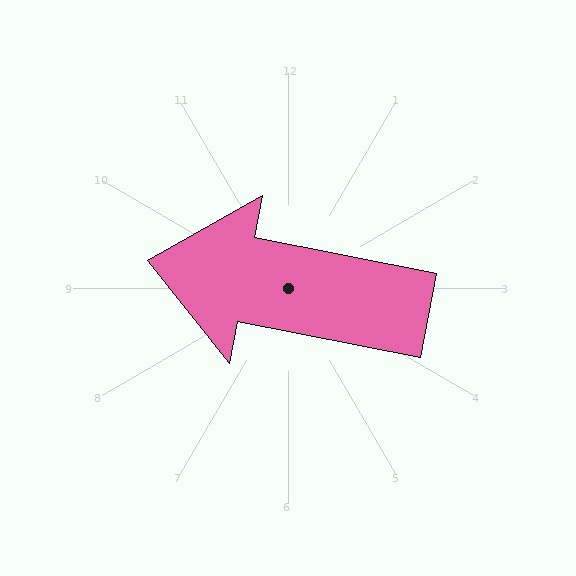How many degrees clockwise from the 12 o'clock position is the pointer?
Approximately 281 degrees.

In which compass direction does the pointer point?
West.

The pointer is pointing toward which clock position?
Roughly 9 o'clock.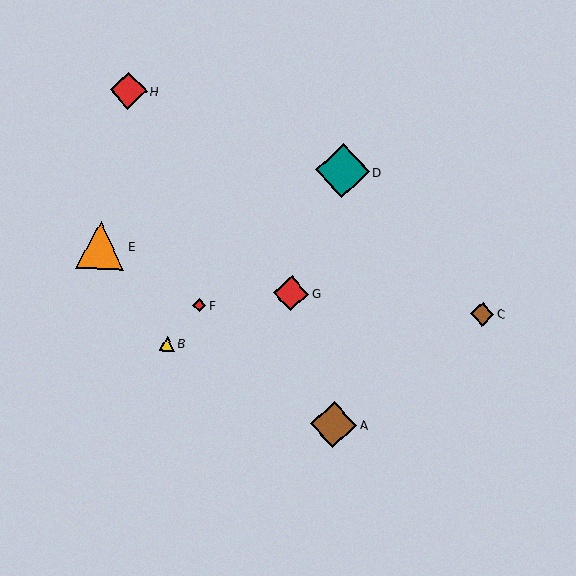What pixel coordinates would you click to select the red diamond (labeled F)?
Click at (199, 306) to select the red diamond F.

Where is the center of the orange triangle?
The center of the orange triangle is at (100, 245).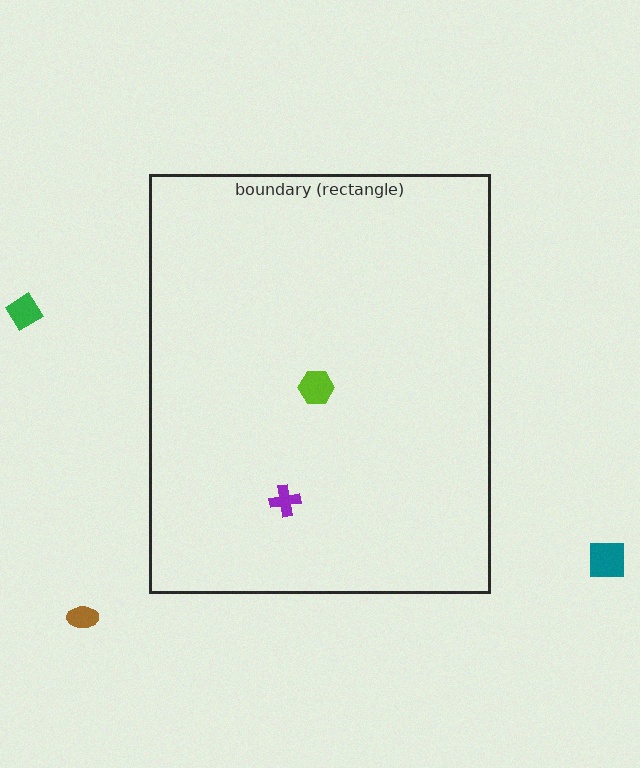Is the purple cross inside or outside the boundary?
Inside.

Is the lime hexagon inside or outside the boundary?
Inside.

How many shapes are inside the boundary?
2 inside, 3 outside.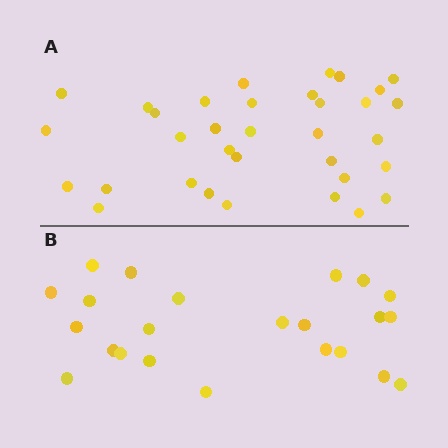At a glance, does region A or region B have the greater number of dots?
Region A (the top region) has more dots.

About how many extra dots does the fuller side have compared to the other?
Region A has roughly 12 or so more dots than region B.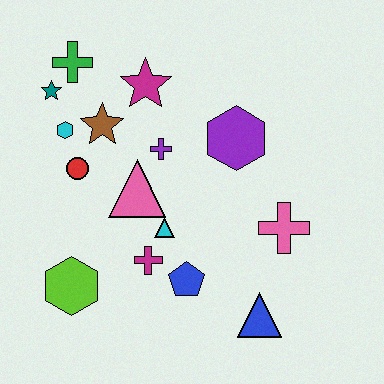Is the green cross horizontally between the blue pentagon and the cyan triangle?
No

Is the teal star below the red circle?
No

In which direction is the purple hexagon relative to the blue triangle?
The purple hexagon is above the blue triangle.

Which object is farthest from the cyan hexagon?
The blue triangle is farthest from the cyan hexagon.